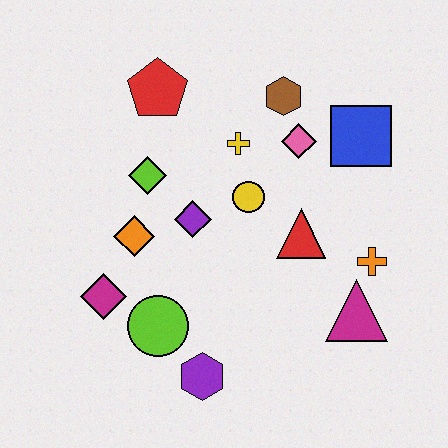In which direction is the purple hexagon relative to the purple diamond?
The purple hexagon is below the purple diamond.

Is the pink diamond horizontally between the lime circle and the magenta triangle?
Yes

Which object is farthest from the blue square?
The magenta diamond is farthest from the blue square.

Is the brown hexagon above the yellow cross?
Yes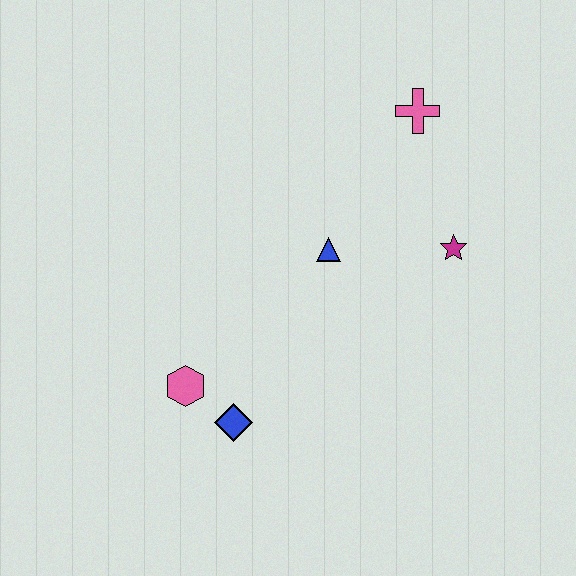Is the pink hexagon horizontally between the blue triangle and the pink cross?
No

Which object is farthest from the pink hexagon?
The pink cross is farthest from the pink hexagon.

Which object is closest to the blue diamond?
The pink hexagon is closest to the blue diamond.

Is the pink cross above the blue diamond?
Yes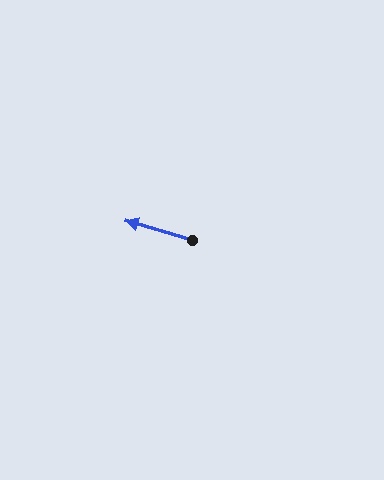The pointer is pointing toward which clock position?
Roughly 10 o'clock.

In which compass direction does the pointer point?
West.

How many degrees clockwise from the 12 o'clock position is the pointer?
Approximately 286 degrees.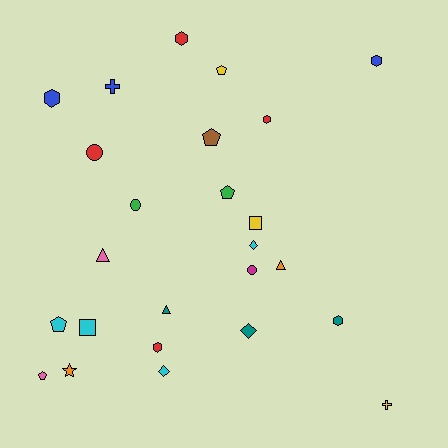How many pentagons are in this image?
There are 5 pentagons.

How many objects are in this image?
There are 25 objects.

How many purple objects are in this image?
There are no purple objects.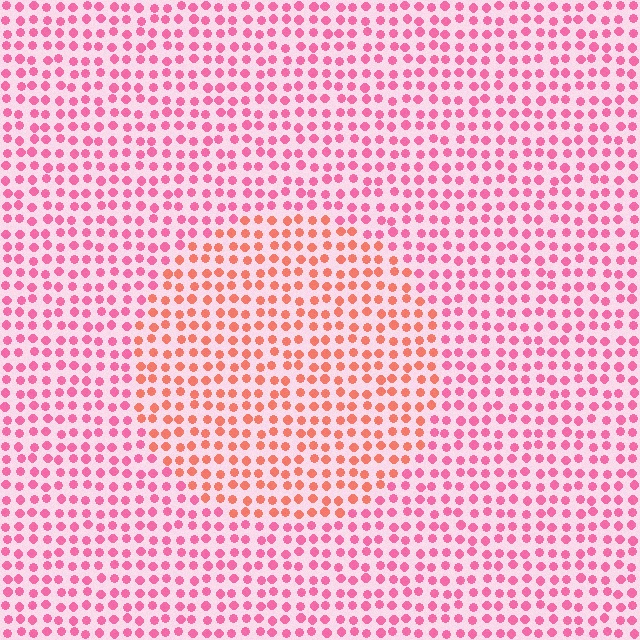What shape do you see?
I see a circle.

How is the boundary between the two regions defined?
The boundary is defined purely by a slight shift in hue (about 34 degrees). Spacing, size, and orientation are identical on both sides.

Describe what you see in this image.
The image is filled with small pink elements in a uniform arrangement. A circle-shaped region is visible where the elements are tinted to a slightly different hue, forming a subtle color boundary.